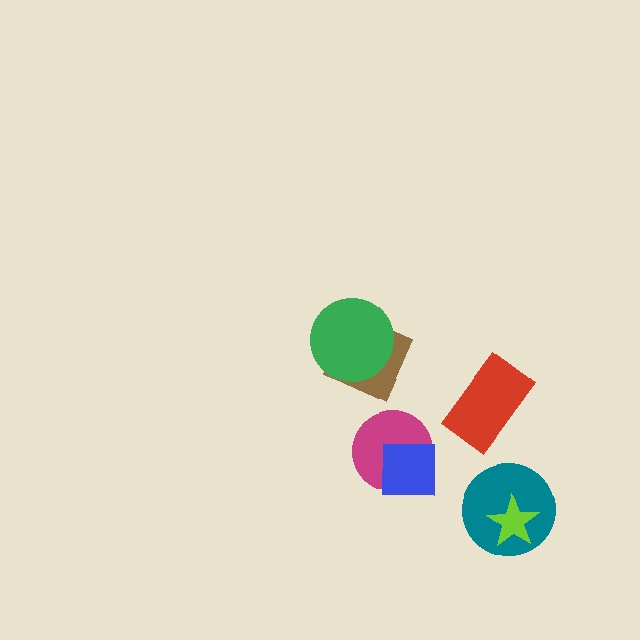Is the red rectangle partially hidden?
No, no other shape covers it.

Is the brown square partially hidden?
Yes, it is partially covered by another shape.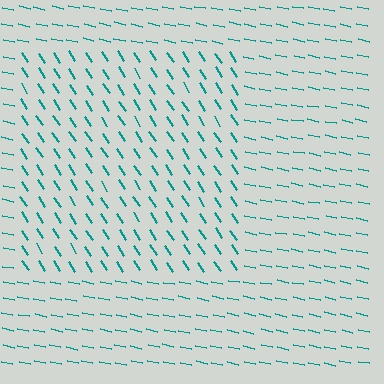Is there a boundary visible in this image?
Yes, there is a texture boundary formed by a change in line orientation.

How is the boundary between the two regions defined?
The boundary is defined purely by a change in line orientation (approximately 45 degrees difference). All lines are the same color and thickness.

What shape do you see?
I see a rectangle.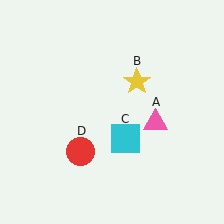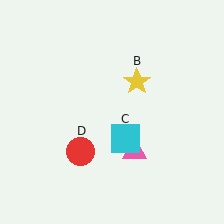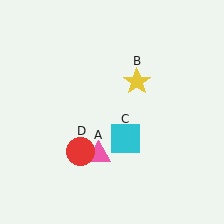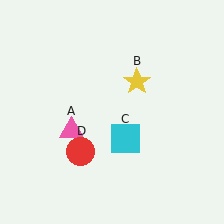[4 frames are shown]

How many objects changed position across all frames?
1 object changed position: pink triangle (object A).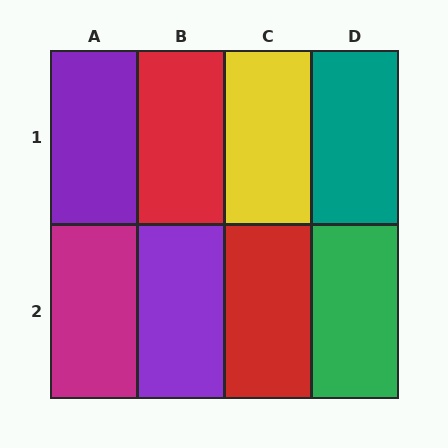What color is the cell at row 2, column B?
Purple.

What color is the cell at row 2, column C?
Red.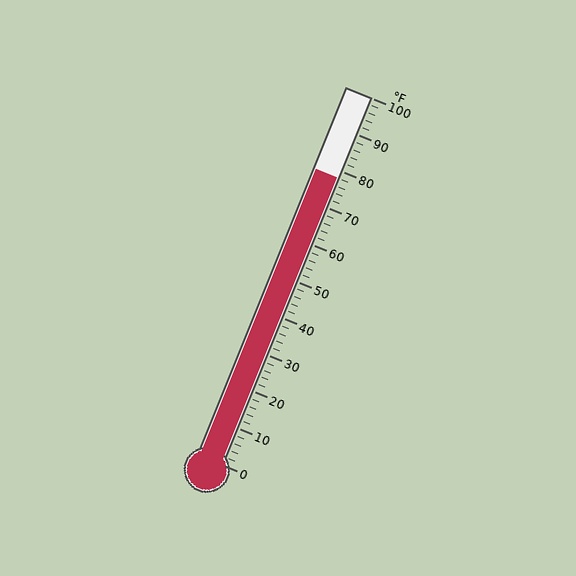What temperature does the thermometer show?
The thermometer shows approximately 78°F.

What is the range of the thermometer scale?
The thermometer scale ranges from 0°F to 100°F.